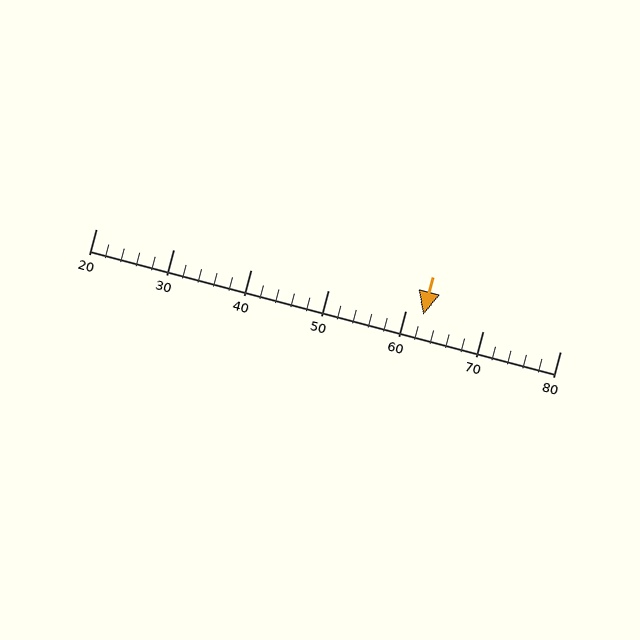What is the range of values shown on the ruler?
The ruler shows values from 20 to 80.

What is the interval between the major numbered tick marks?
The major tick marks are spaced 10 units apart.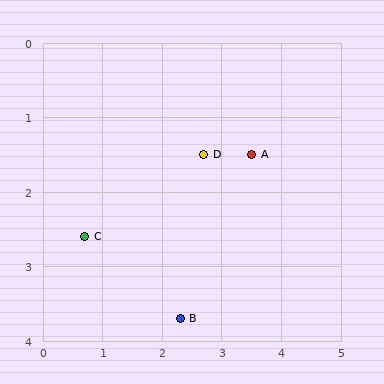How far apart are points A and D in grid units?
Points A and D are about 0.8 grid units apart.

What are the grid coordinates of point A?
Point A is at approximately (3.5, 1.5).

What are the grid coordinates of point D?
Point D is at approximately (2.7, 1.5).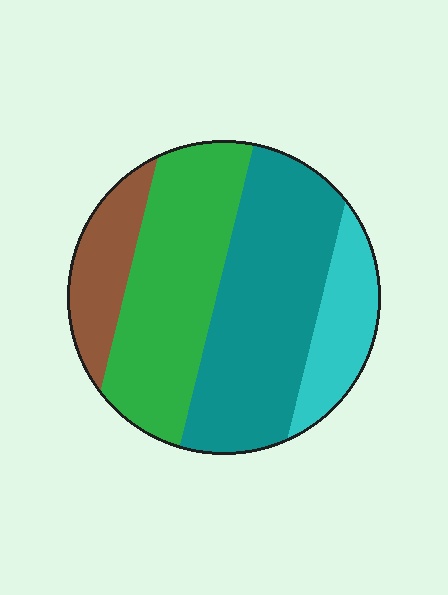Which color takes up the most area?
Teal, at roughly 40%.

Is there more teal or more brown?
Teal.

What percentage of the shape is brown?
Brown covers 13% of the shape.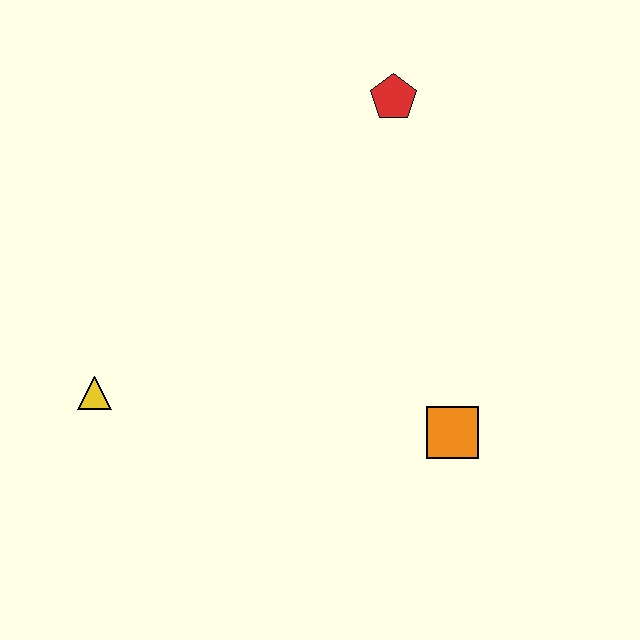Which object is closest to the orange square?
The red pentagon is closest to the orange square.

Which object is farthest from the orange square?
The yellow triangle is farthest from the orange square.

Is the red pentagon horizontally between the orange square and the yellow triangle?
Yes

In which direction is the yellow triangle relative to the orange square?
The yellow triangle is to the left of the orange square.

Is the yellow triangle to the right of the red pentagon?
No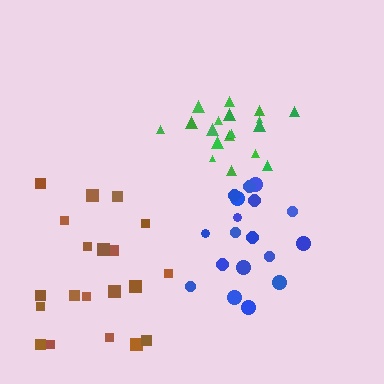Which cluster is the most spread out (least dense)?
Brown.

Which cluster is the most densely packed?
Green.